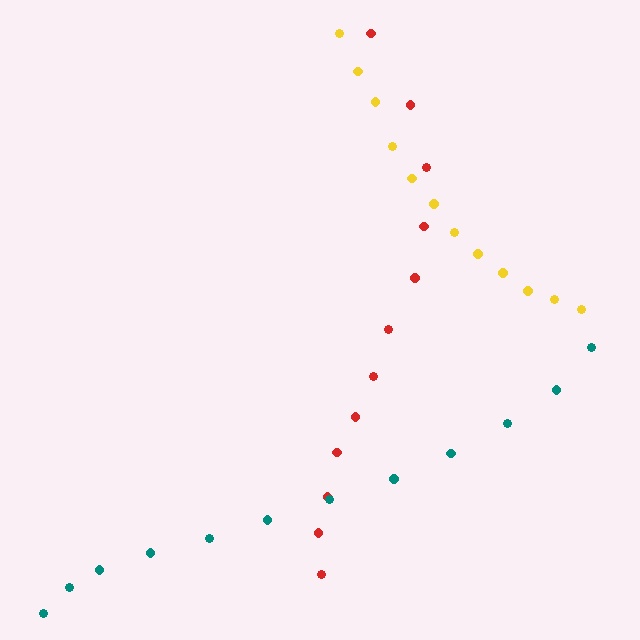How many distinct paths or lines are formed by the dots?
There are 3 distinct paths.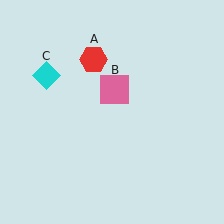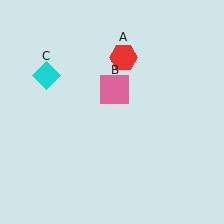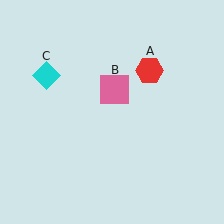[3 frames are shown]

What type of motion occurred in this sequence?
The red hexagon (object A) rotated clockwise around the center of the scene.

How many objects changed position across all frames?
1 object changed position: red hexagon (object A).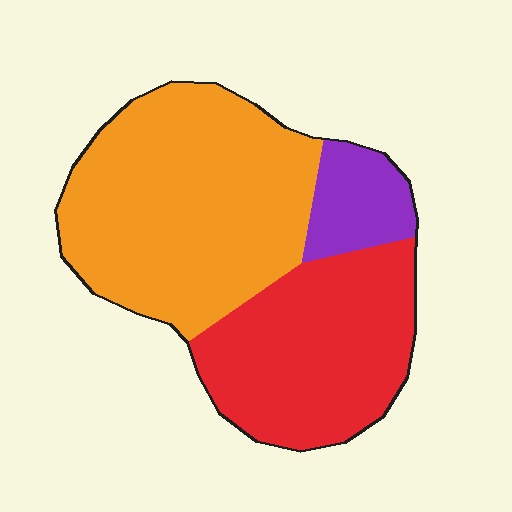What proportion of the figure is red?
Red covers 37% of the figure.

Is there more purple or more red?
Red.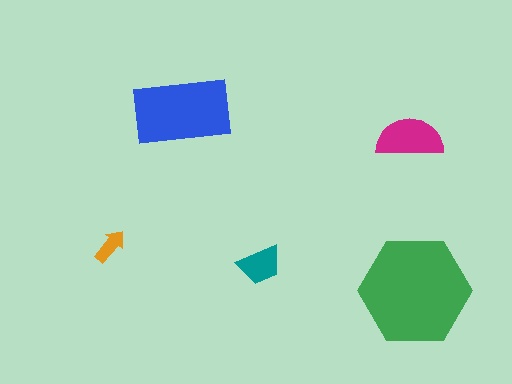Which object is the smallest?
The orange arrow.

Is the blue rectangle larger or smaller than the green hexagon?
Smaller.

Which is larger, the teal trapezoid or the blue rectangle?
The blue rectangle.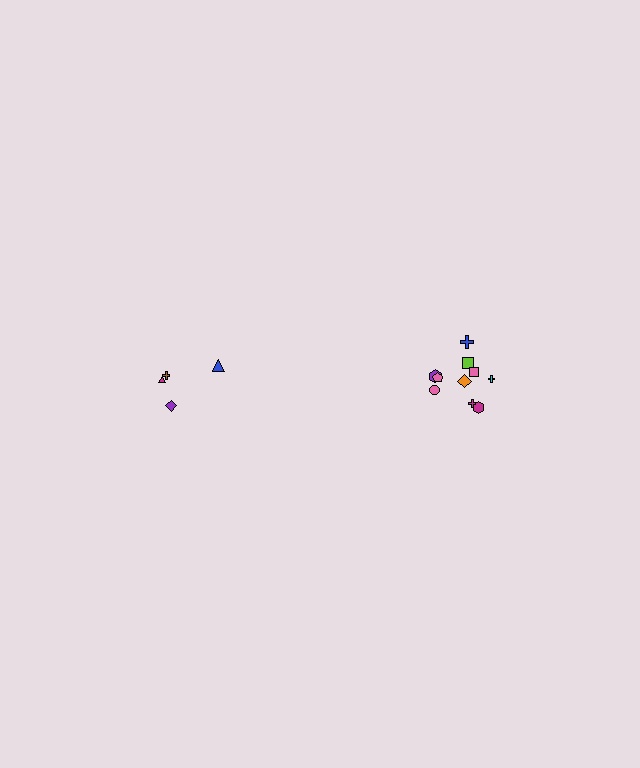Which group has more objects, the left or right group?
The right group.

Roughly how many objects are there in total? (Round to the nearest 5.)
Roughly 15 objects in total.